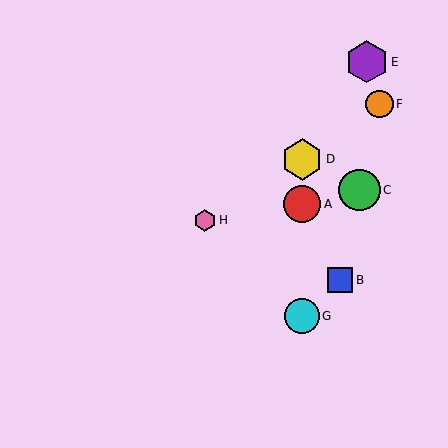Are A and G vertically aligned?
Yes, both are at x≈302.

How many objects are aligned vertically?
3 objects (A, D, G) are aligned vertically.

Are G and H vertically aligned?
No, G is at x≈302 and H is at x≈205.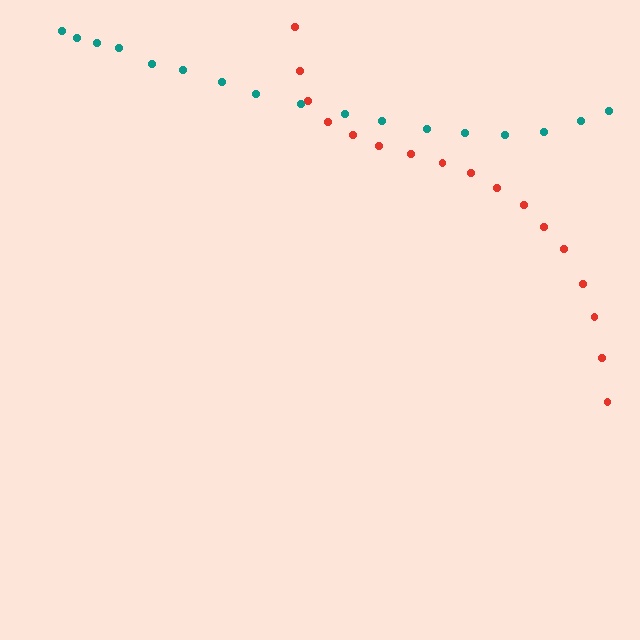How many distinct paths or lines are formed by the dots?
There are 2 distinct paths.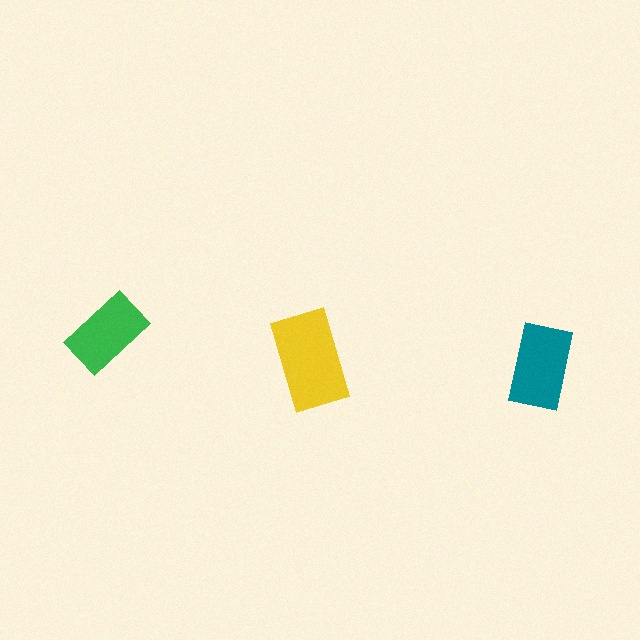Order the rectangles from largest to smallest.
the yellow one, the teal one, the green one.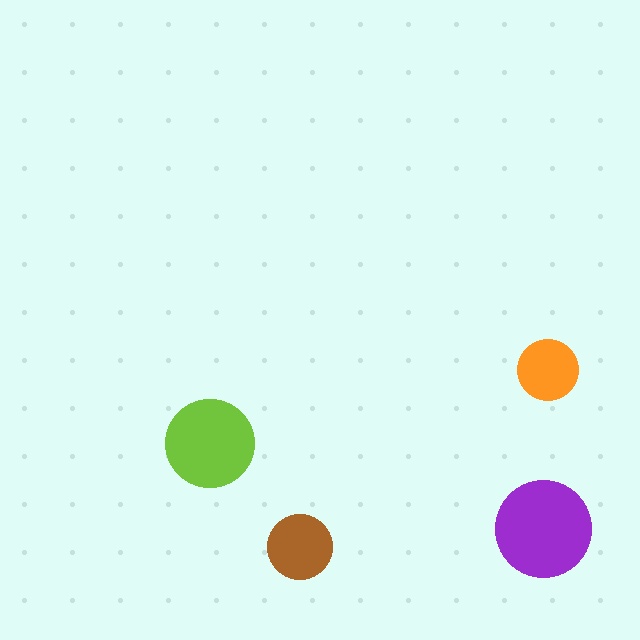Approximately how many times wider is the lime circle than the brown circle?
About 1.5 times wider.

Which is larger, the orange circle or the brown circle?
The brown one.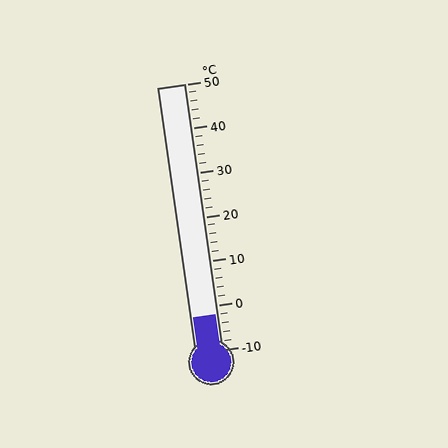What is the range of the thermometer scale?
The thermometer scale ranges from -10°C to 50°C.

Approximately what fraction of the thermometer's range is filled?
The thermometer is filled to approximately 15% of its range.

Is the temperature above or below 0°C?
The temperature is below 0°C.